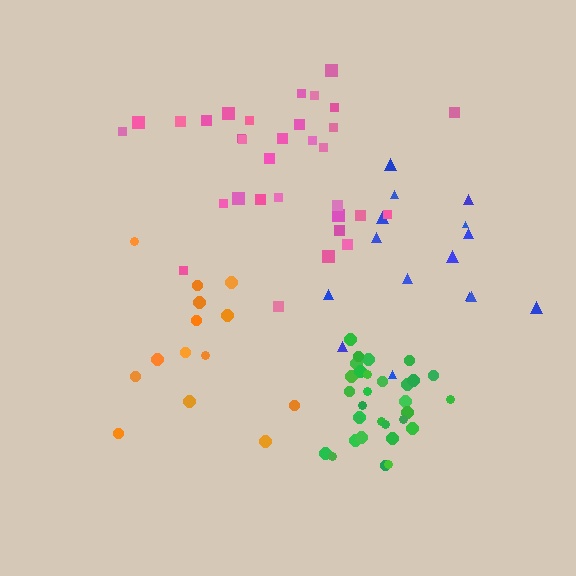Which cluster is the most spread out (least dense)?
Blue.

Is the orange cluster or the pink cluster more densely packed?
Pink.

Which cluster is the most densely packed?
Green.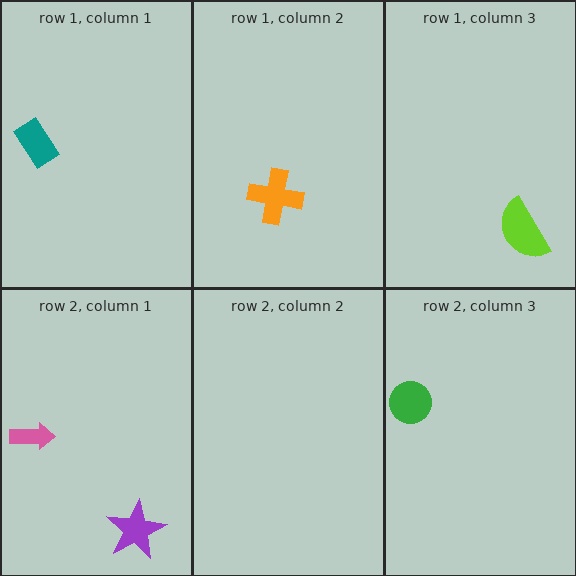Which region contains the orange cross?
The row 1, column 2 region.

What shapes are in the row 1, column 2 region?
The orange cross.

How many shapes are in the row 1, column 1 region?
1.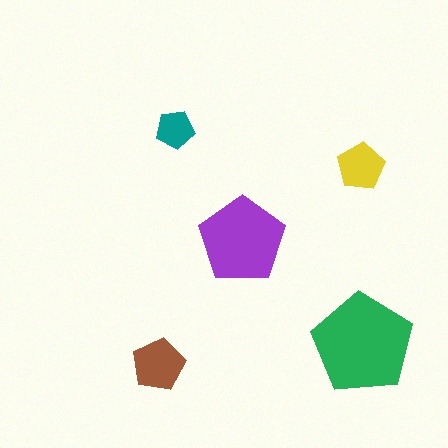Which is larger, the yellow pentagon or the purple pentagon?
The purple one.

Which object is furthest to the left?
The brown pentagon is leftmost.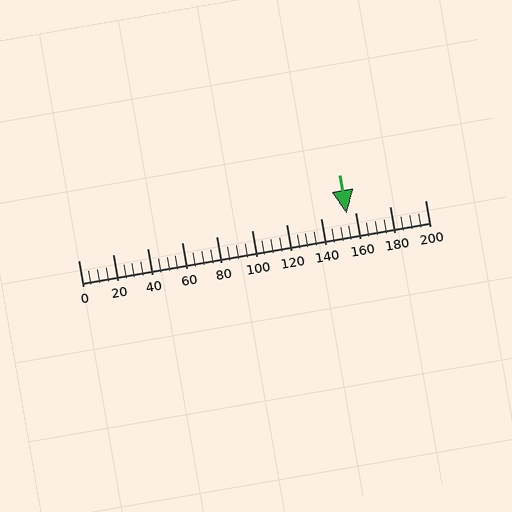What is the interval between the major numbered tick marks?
The major tick marks are spaced 20 units apart.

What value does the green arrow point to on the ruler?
The green arrow points to approximately 155.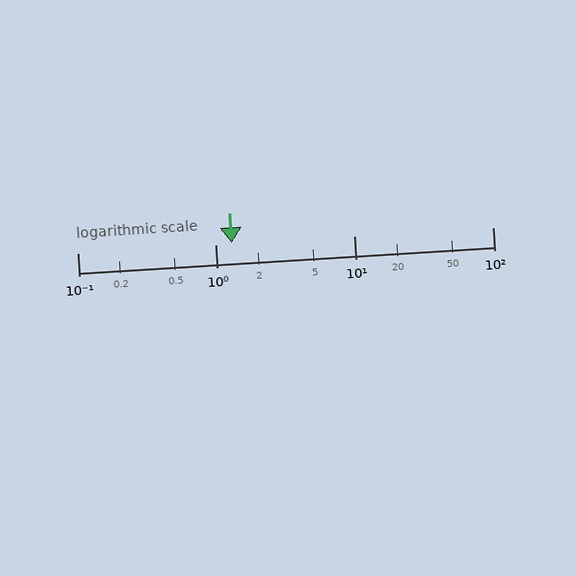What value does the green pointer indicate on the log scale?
The pointer indicates approximately 1.3.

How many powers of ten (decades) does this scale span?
The scale spans 3 decades, from 0.1 to 100.